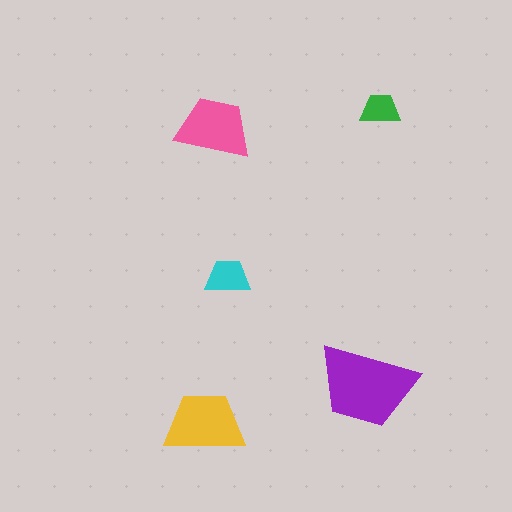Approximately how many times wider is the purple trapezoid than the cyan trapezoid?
About 2 times wider.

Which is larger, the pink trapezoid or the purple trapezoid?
The purple one.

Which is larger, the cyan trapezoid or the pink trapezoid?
The pink one.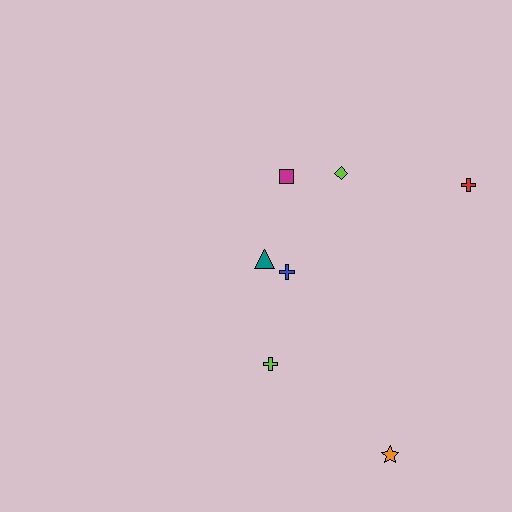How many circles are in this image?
There are no circles.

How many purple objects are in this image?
There are no purple objects.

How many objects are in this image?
There are 7 objects.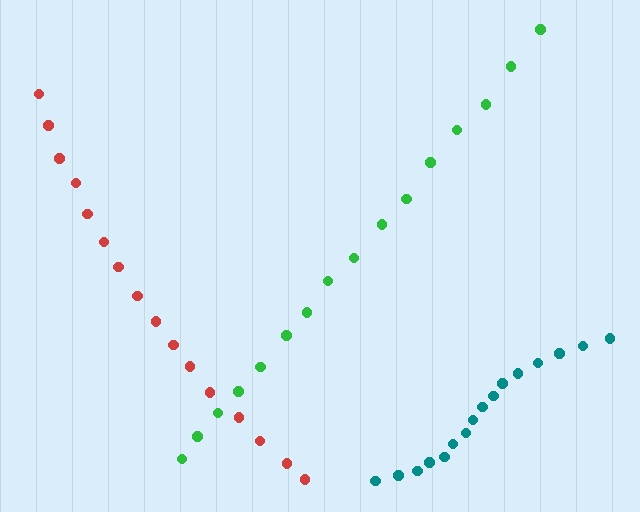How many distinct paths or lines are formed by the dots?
There are 3 distinct paths.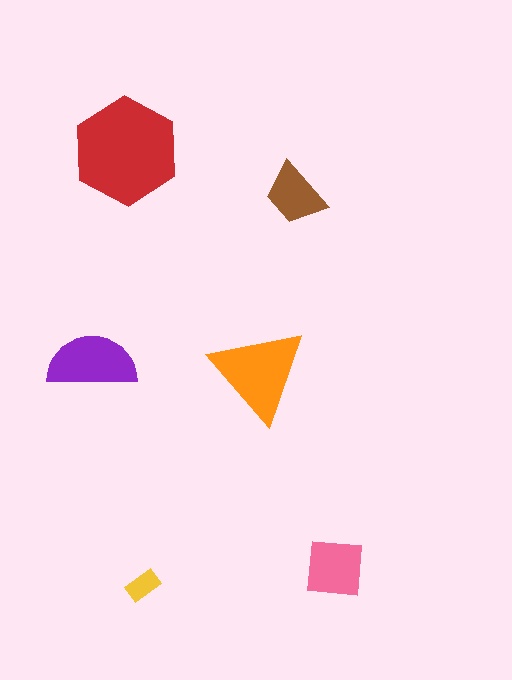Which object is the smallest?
The yellow rectangle.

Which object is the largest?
The red hexagon.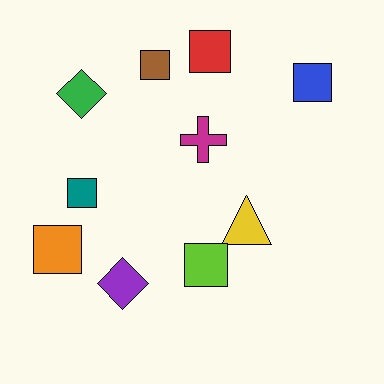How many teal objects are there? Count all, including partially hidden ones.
There is 1 teal object.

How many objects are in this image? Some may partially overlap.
There are 10 objects.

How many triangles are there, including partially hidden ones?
There is 1 triangle.